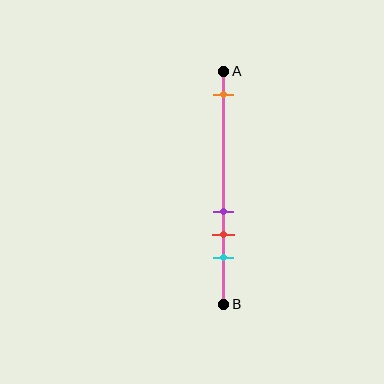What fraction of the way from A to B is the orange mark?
The orange mark is approximately 10% (0.1) of the way from A to B.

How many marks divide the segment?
There are 4 marks dividing the segment.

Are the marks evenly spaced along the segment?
No, the marks are not evenly spaced.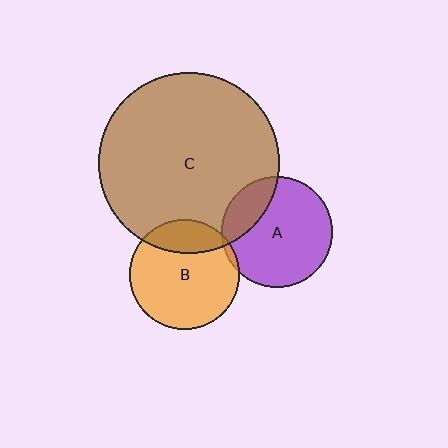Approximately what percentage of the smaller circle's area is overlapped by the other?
Approximately 5%.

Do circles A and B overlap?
Yes.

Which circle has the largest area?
Circle C (brown).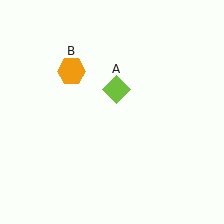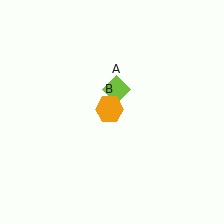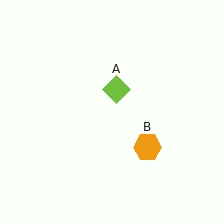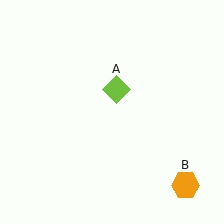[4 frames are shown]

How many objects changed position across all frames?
1 object changed position: orange hexagon (object B).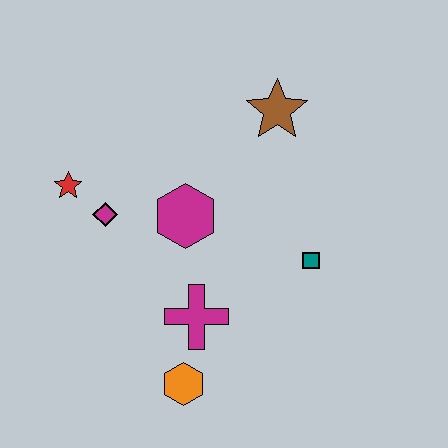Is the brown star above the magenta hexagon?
Yes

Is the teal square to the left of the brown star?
No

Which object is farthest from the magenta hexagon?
The orange hexagon is farthest from the magenta hexagon.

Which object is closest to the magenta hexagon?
The magenta diamond is closest to the magenta hexagon.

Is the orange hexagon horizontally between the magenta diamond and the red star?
No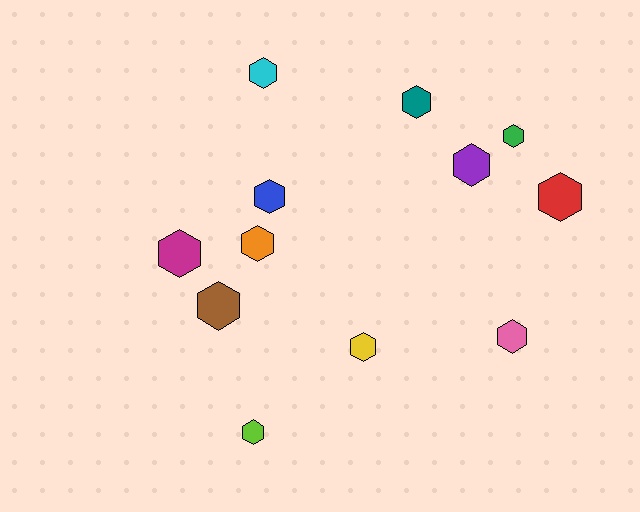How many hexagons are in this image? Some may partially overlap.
There are 12 hexagons.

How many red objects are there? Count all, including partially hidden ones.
There is 1 red object.